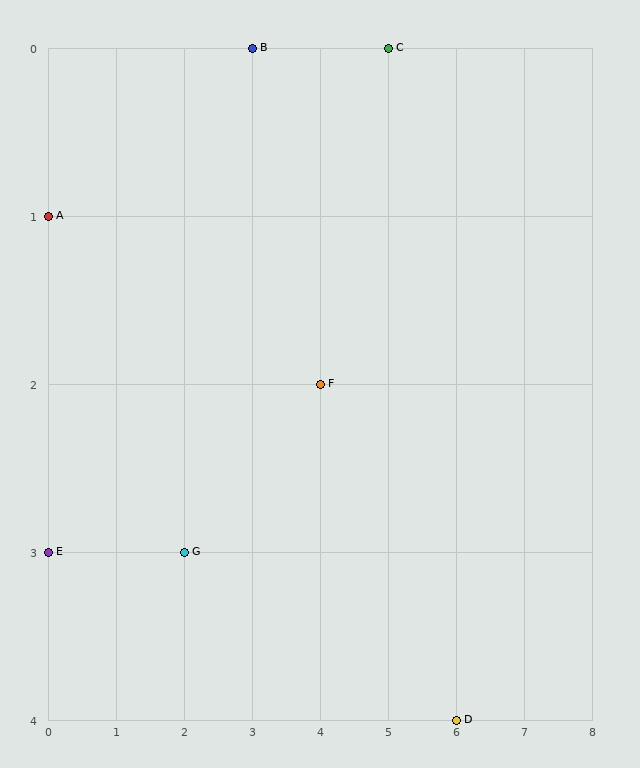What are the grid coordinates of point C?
Point C is at grid coordinates (5, 0).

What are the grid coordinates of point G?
Point G is at grid coordinates (2, 3).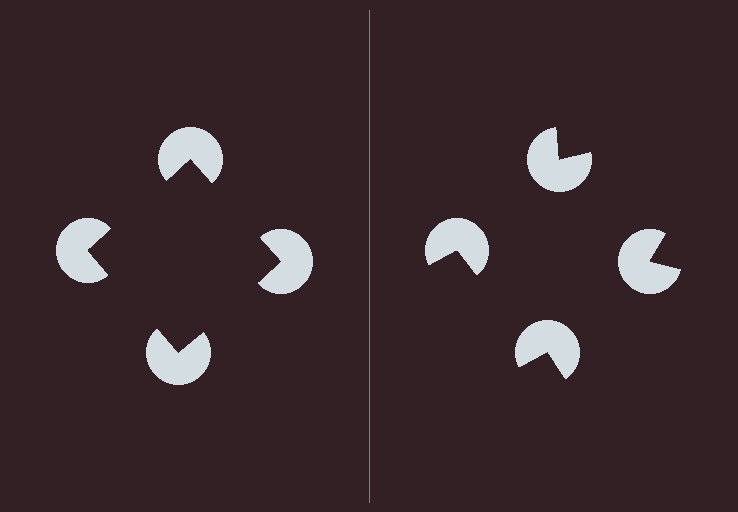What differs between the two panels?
The pac-man discs are positioned identically on both sides; only the wedge orientations differ. On the left they align to a square; on the right they are misaligned.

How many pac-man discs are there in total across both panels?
8 — 4 on each side.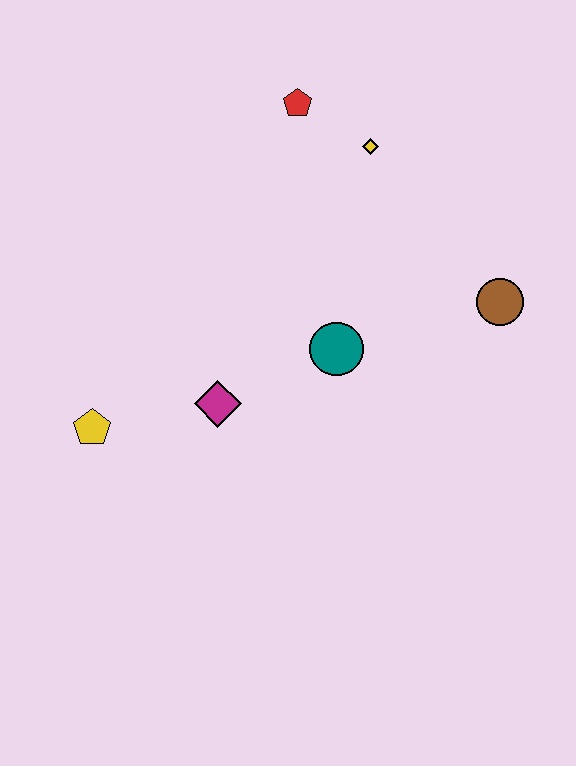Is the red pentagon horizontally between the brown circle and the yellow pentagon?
Yes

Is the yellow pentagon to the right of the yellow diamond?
No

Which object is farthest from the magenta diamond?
The red pentagon is farthest from the magenta diamond.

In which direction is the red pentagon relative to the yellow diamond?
The red pentagon is to the left of the yellow diamond.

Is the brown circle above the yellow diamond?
No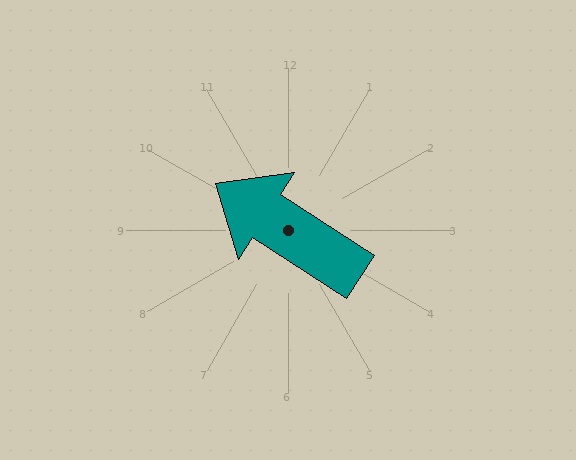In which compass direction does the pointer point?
Northwest.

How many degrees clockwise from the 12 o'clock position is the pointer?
Approximately 303 degrees.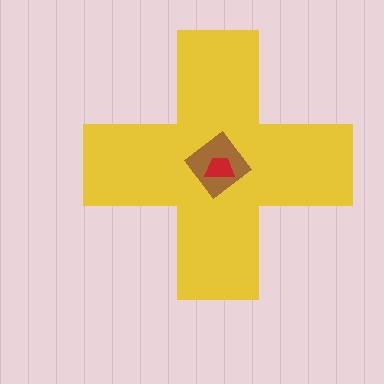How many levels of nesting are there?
3.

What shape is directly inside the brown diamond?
The red trapezoid.